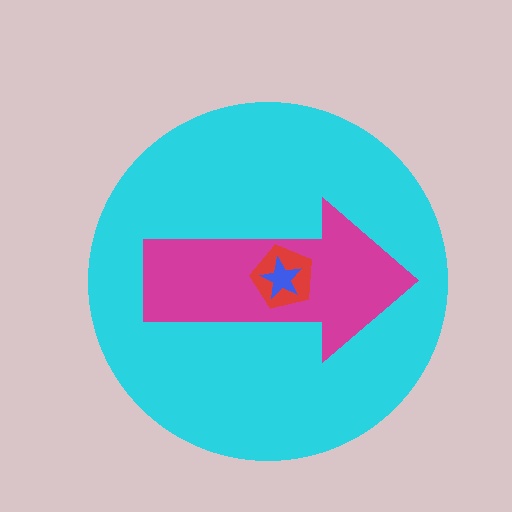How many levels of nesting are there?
4.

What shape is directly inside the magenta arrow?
The red pentagon.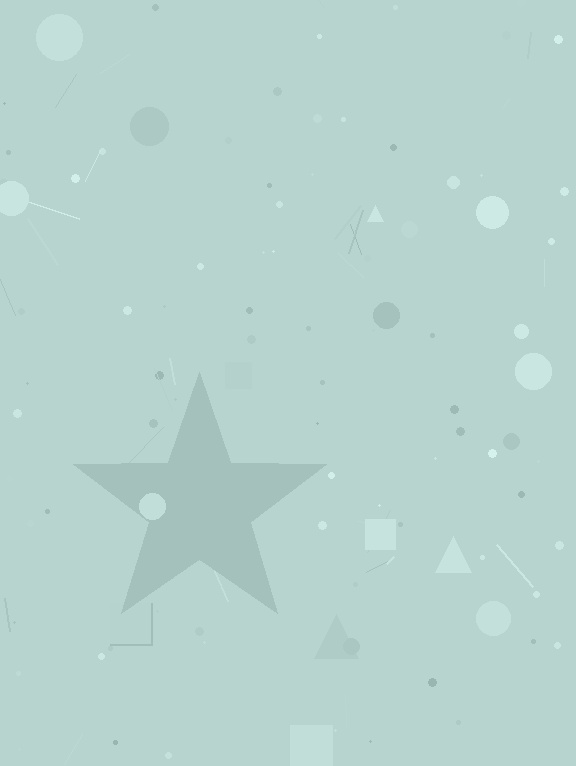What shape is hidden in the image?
A star is hidden in the image.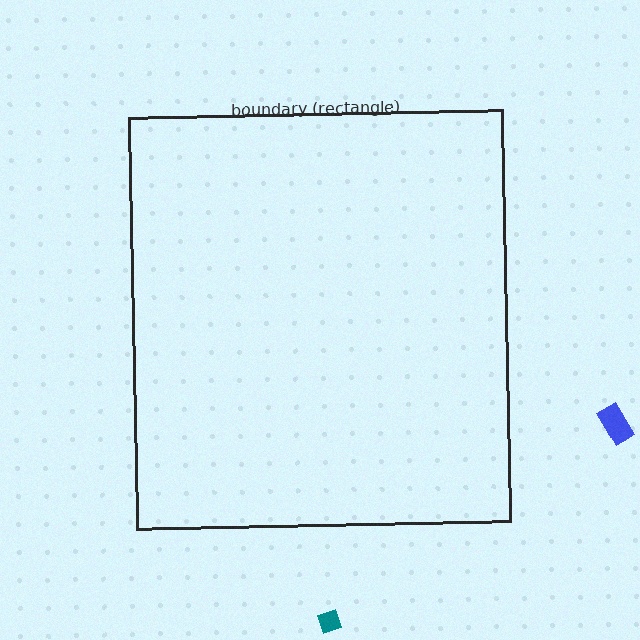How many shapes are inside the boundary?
0 inside, 2 outside.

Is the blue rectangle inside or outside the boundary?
Outside.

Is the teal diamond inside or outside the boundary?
Outside.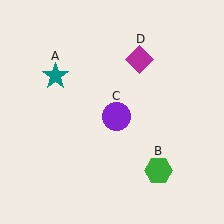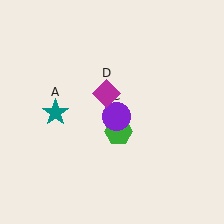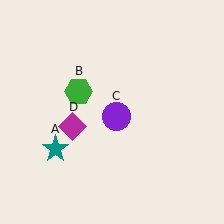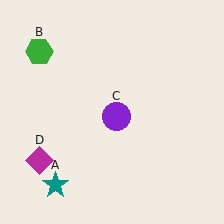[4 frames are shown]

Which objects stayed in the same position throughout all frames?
Purple circle (object C) remained stationary.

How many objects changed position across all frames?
3 objects changed position: teal star (object A), green hexagon (object B), magenta diamond (object D).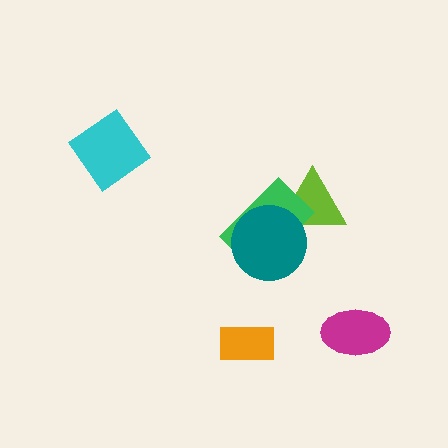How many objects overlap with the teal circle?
2 objects overlap with the teal circle.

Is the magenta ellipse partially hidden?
No, no other shape covers it.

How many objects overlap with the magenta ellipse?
0 objects overlap with the magenta ellipse.